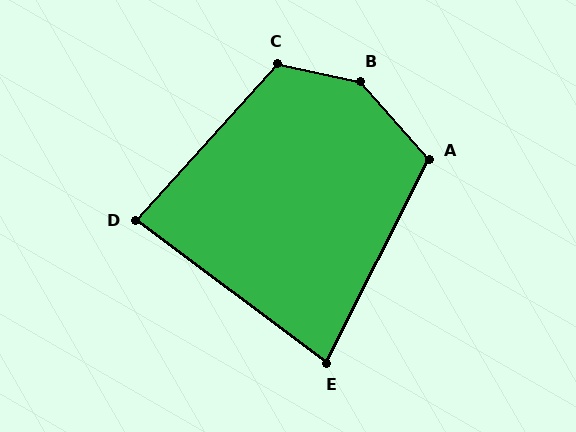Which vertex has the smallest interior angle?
E, at approximately 80 degrees.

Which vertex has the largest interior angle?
B, at approximately 144 degrees.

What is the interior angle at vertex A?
Approximately 111 degrees (obtuse).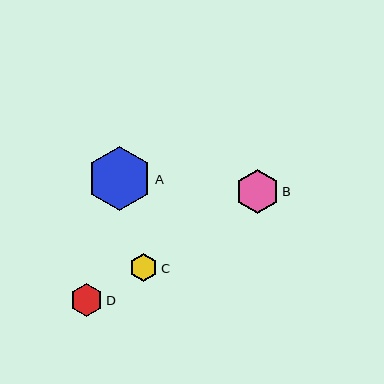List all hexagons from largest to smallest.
From largest to smallest: A, B, D, C.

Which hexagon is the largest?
Hexagon A is the largest with a size of approximately 64 pixels.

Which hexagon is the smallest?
Hexagon C is the smallest with a size of approximately 28 pixels.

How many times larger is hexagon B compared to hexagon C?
Hexagon B is approximately 1.6 times the size of hexagon C.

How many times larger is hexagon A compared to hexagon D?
Hexagon A is approximately 1.9 times the size of hexagon D.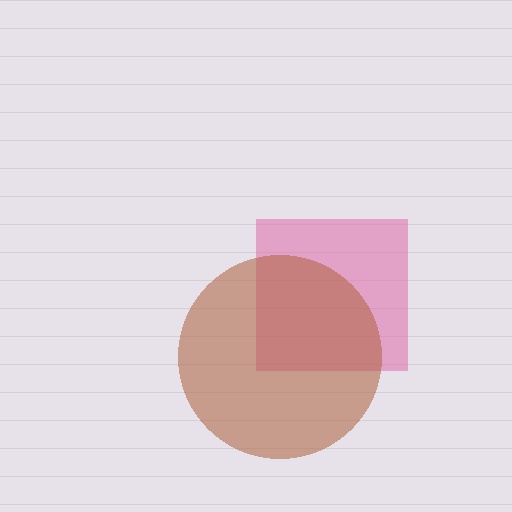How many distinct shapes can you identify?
There are 2 distinct shapes: a pink square, a brown circle.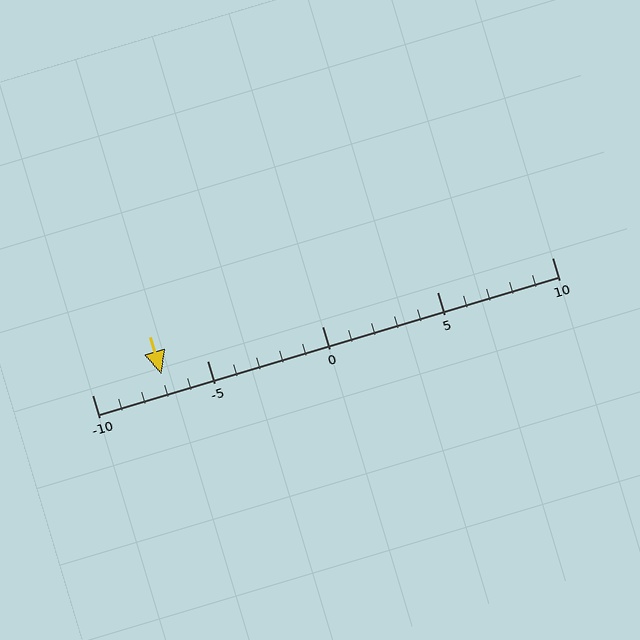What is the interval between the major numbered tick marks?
The major tick marks are spaced 5 units apart.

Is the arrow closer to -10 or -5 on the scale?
The arrow is closer to -5.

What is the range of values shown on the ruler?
The ruler shows values from -10 to 10.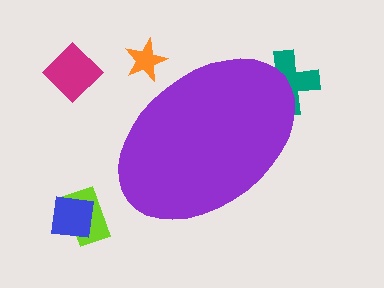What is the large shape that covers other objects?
A purple ellipse.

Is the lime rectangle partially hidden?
No, the lime rectangle is fully visible.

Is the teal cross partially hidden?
Yes, the teal cross is partially hidden behind the purple ellipse.